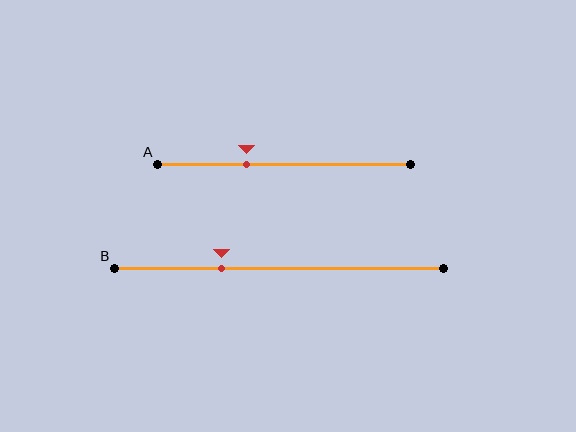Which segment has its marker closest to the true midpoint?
Segment A has its marker closest to the true midpoint.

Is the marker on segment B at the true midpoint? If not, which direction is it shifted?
No, the marker on segment B is shifted to the left by about 17% of the segment length.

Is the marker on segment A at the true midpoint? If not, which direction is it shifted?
No, the marker on segment A is shifted to the left by about 15% of the segment length.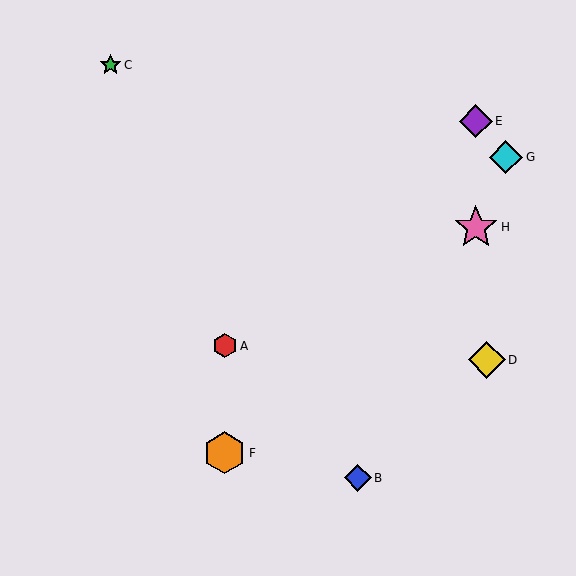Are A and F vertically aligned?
Yes, both are at x≈225.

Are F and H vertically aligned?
No, F is at x≈225 and H is at x≈476.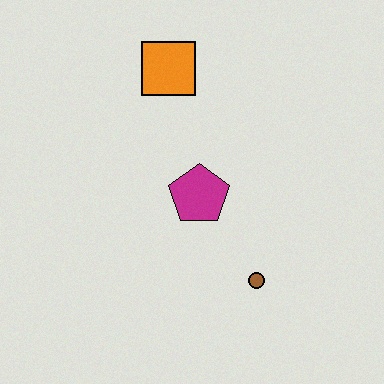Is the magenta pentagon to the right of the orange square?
Yes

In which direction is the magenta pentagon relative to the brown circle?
The magenta pentagon is above the brown circle.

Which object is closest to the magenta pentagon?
The brown circle is closest to the magenta pentagon.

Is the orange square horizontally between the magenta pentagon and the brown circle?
No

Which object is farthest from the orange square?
The brown circle is farthest from the orange square.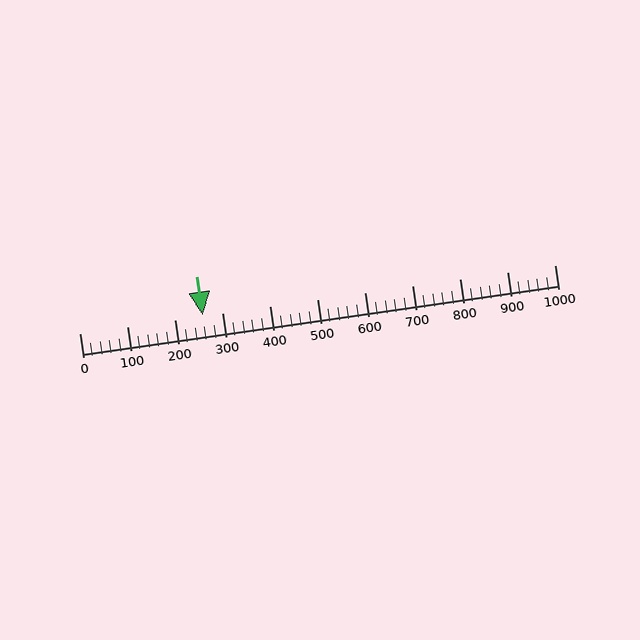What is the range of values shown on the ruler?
The ruler shows values from 0 to 1000.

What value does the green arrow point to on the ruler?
The green arrow points to approximately 258.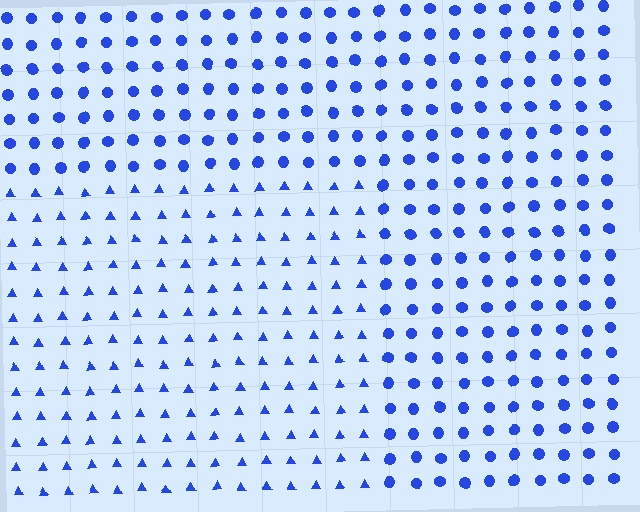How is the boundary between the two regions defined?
The boundary is defined by a change in element shape: triangles inside vs. circles outside. All elements share the same color and spacing.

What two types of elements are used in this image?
The image uses triangles inside the rectangle region and circles outside it.